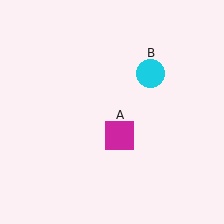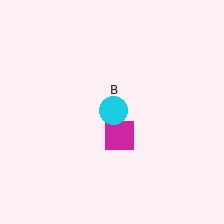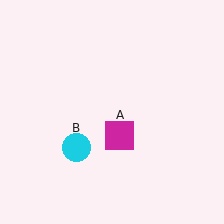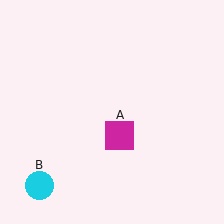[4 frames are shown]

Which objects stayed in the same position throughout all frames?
Magenta square (object A) remained stationary.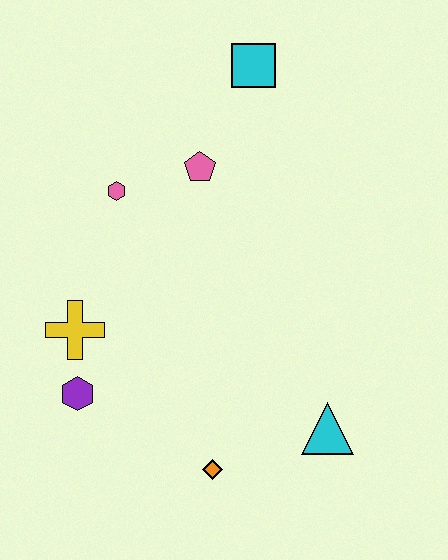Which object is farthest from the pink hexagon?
The cyan triangle is farthest from the pink hexagon.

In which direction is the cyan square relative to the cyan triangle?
The cyan square is above the cyan triangle.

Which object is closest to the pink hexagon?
The pink pentagon is closest to the pink hexagon.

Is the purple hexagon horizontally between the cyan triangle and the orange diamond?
No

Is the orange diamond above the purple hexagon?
No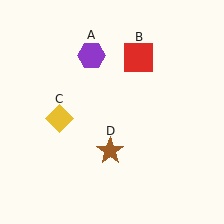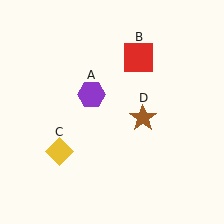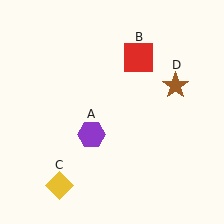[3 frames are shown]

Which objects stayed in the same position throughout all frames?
Red square (object B) remained stationary.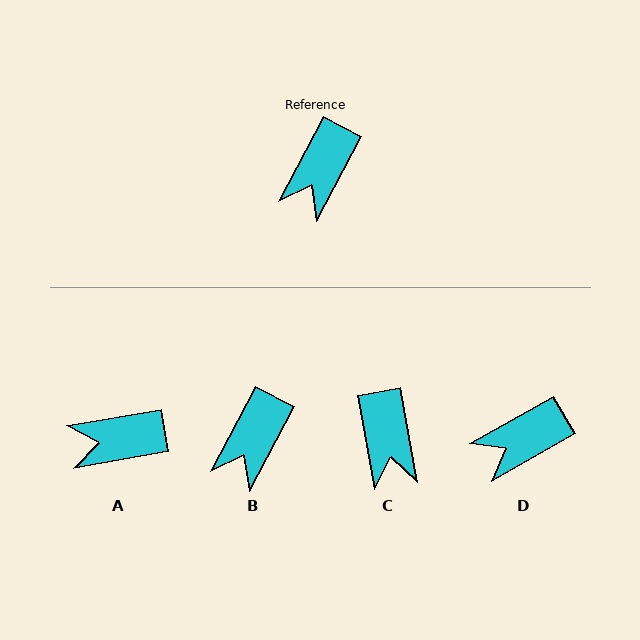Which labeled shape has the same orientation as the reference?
B.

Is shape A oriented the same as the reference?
No, it is off by about 52 degrees.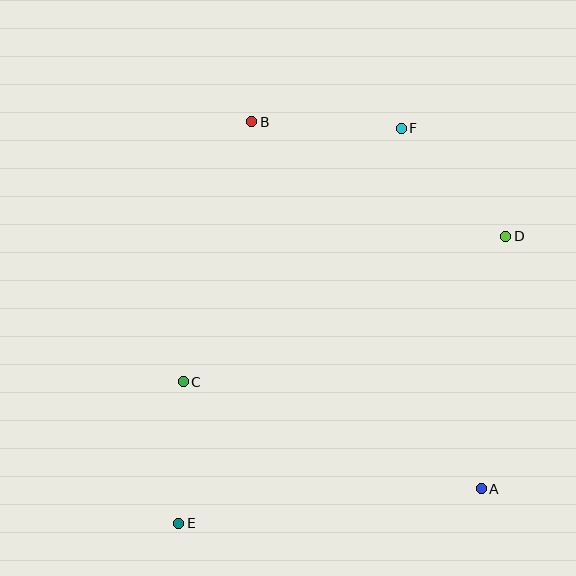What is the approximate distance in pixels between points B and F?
The distance between B and F is approximately 150 pixels.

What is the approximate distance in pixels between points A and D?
The distance between A and D is approximately 253 pixels.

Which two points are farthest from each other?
Points E and F are farthest from each other.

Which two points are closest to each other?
Points C and E are closest to each other.